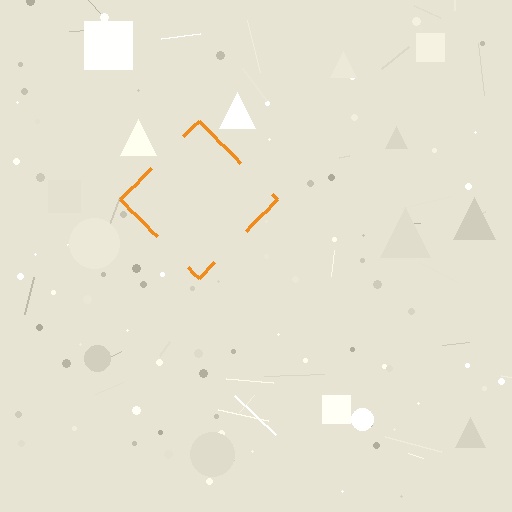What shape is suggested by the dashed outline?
The dashed outline suggests a diamond.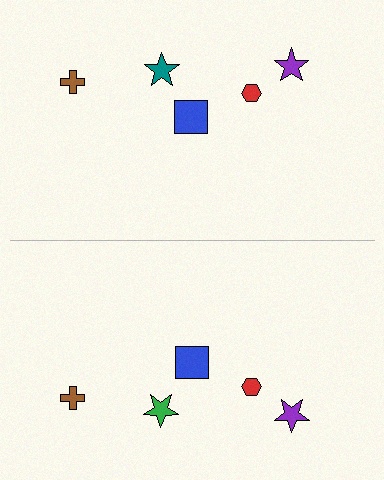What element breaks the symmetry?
The green star on the bottom side breaks the symmetry — its mirror counterpart is teal.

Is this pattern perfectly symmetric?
No, the pattern is not perfectly symmetric. The green star on the bottom side breaks the symmetry — its mirror counterpart is teal.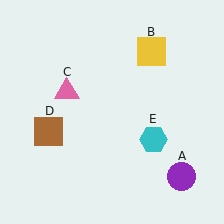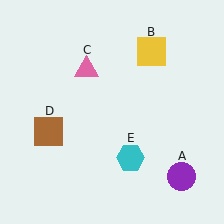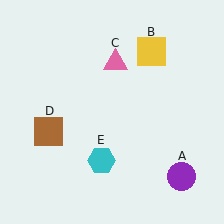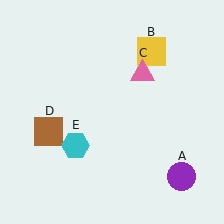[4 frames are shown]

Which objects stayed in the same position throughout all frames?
Purple circle (object A) and yellow square (object B) and brown square (object D) remained stationary.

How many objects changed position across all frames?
2 objects changed position: pink triangle (object C), cyan hexagon (object E).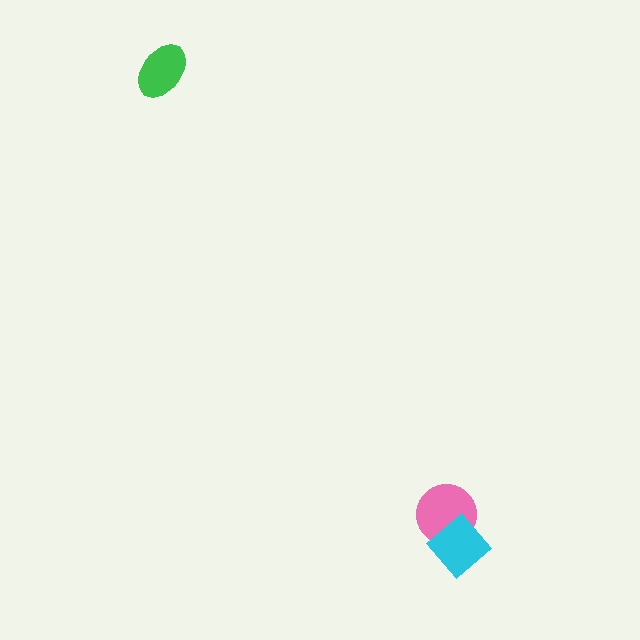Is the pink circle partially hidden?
Yes, it is partially covered by another shape.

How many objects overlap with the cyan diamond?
1 object overlaps with the cyan diamond.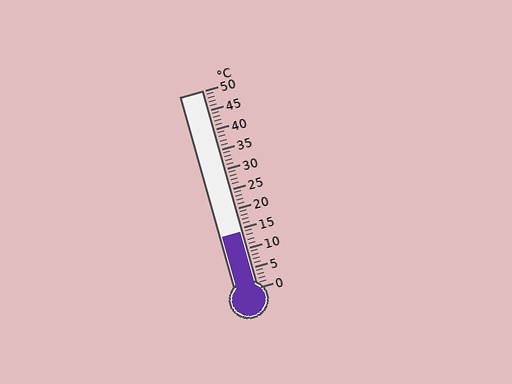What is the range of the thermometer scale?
The thermometer scale ranges from 0°C to 50°C.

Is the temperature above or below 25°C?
The temperature is below 25°C.